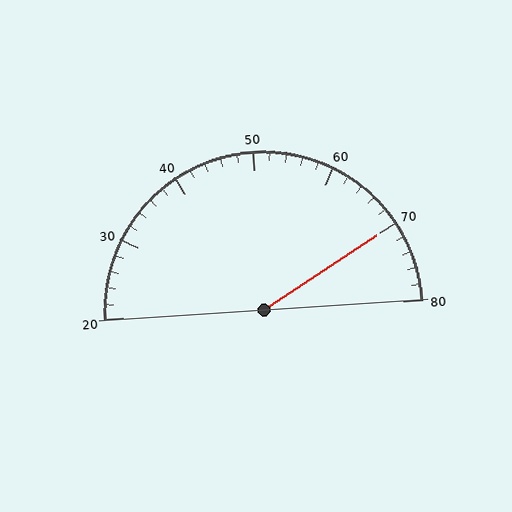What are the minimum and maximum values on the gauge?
The gauge ranges from 20 to 80.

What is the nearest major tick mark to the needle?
The nearest major tick mark is 70.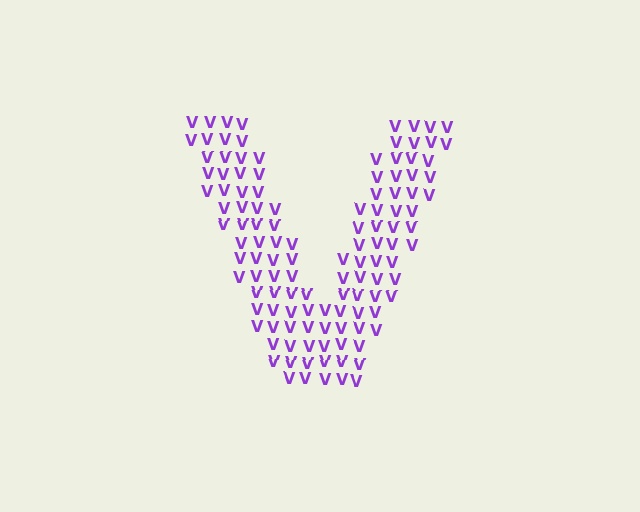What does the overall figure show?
The overall figure shows the letter V.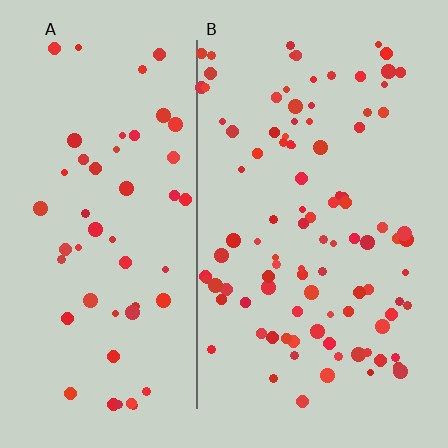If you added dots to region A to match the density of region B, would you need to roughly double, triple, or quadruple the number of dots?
Approximately double.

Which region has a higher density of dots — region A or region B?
B (the right).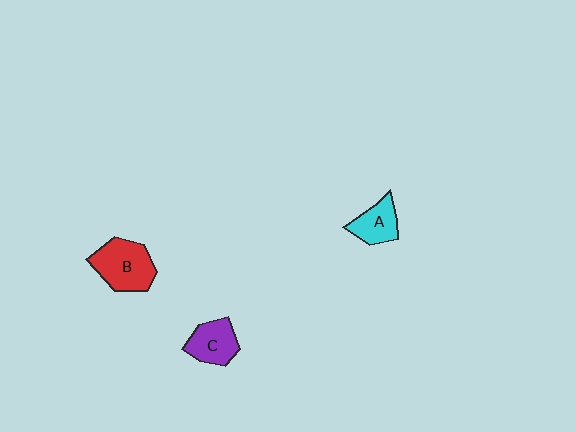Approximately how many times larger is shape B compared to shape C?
Approximately 1.4 times.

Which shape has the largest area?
Shape B (red).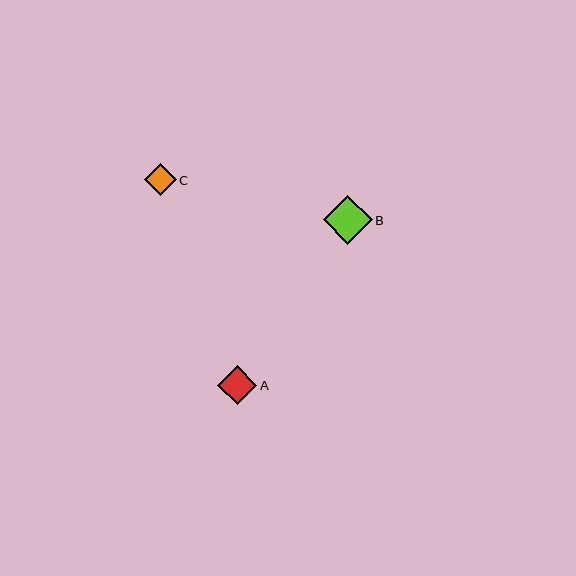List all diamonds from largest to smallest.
From largest to smallest: B, A, C.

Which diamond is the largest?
Diamond B is the largest with a size of approximately 49 pixels.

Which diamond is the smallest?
Diamond C is the smallest with a size of approximately 32 pixels.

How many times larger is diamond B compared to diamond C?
Diamond B is approximately 1.5 times the size of diamond C.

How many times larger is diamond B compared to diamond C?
Diamond B is approximately 1.5 times the size of diamond C.